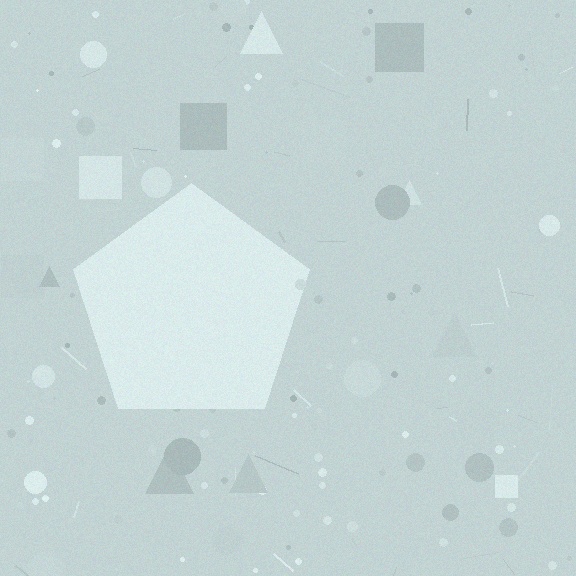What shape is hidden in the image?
A pentagon is hidden in the image.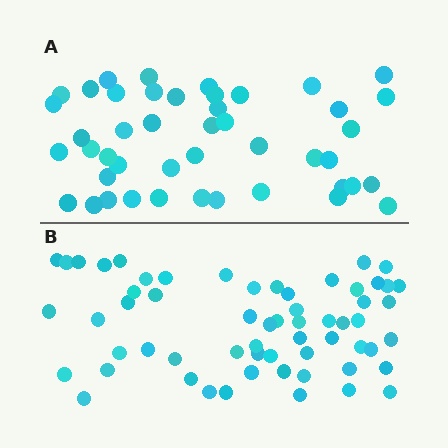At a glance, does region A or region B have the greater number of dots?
Region B (the bottom region) has more dots.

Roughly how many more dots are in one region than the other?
Region B has approximately 15 more dots than region A.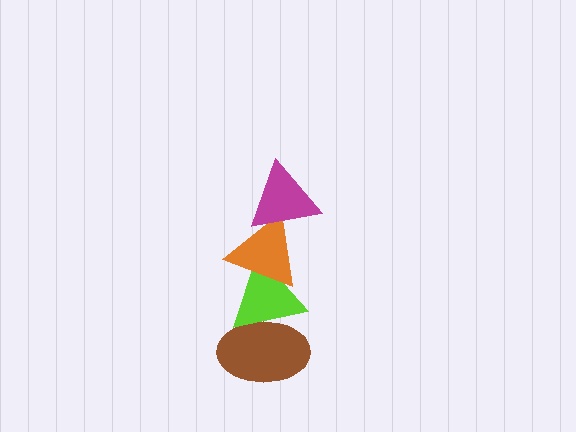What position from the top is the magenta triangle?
The magenta triangle is 1st from the top.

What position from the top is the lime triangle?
The lime triangle is 3rd from the top.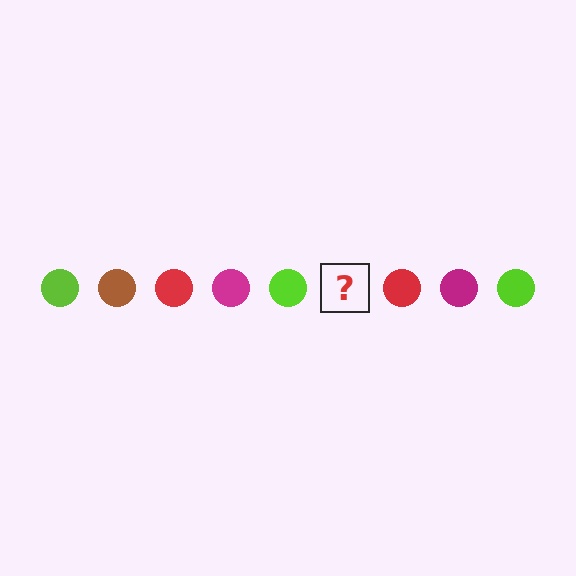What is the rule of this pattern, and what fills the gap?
The rule is that the pattern cycles through lime, brown, red, magenta circles. The gap should be filled with a brown circle.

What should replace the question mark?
The question mark should be replaced with a brown circle.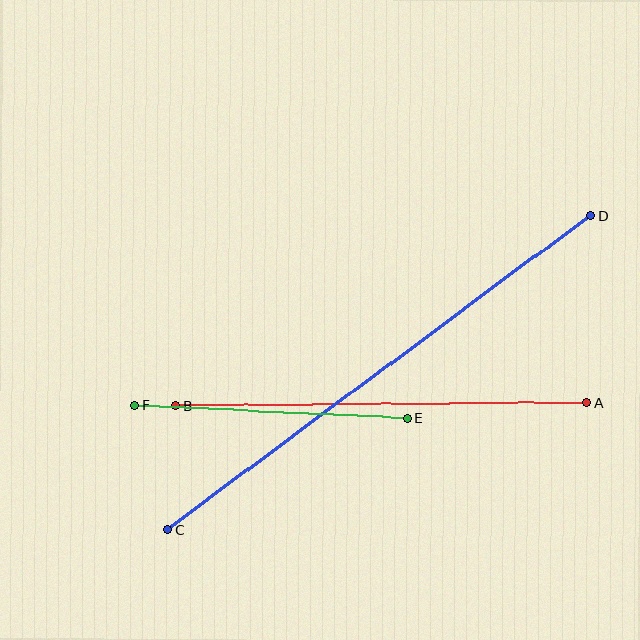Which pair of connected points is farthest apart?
Points C and D are farthest apart.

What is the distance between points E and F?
The distance is approximately 273 pixels.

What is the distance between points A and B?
The distance is approximately 411 pixels.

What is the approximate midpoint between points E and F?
The midpoint is at approximately (271, 411) pixels.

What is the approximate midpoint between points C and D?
The midpoint is at approximately (379, 373) pixels.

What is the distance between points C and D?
The distance is approximately 527 pixels.